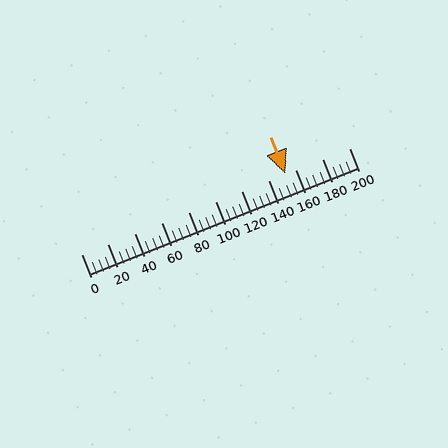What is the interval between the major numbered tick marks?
The major tick marks are spaced 20 units apart.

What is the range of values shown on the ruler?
The ruler shows values from 0 to 200.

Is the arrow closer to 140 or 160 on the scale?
The arrow is closer to 160.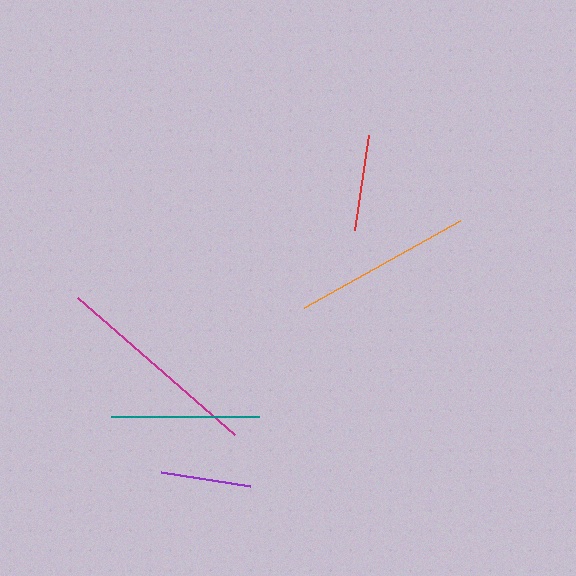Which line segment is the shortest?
The purple line is the shortest at approximately 91 pixels.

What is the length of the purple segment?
The purple segment is approximately 91 pixels long.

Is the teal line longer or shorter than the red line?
The teal line is longer than the red line.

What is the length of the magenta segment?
The magenta segment is approximately 209 pixels long.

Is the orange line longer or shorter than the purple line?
The orange line is longer than the purple line.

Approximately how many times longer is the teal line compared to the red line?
The teal line is approximately 1.5 times the length of the red line.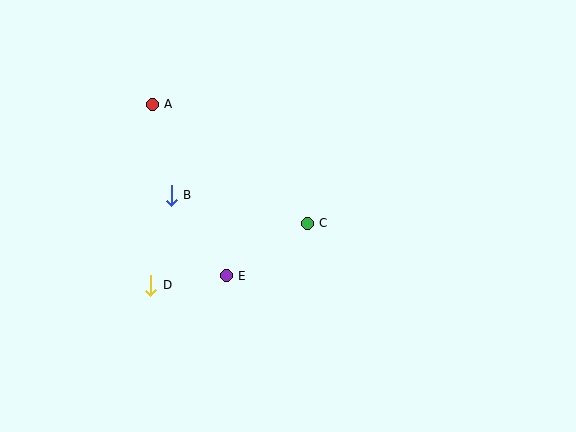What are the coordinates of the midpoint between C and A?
The midpoint between C and A is at (230, 164).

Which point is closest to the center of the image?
Point C at (307, 223) is closest to the center.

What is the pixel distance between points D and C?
The distance between D and C is 168 pixels.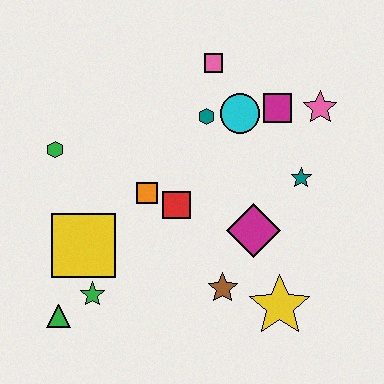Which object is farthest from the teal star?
The green triangle is farthest from the teal star.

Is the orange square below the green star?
No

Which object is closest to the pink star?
The magenta square is closest to the pink star.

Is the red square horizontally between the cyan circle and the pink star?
No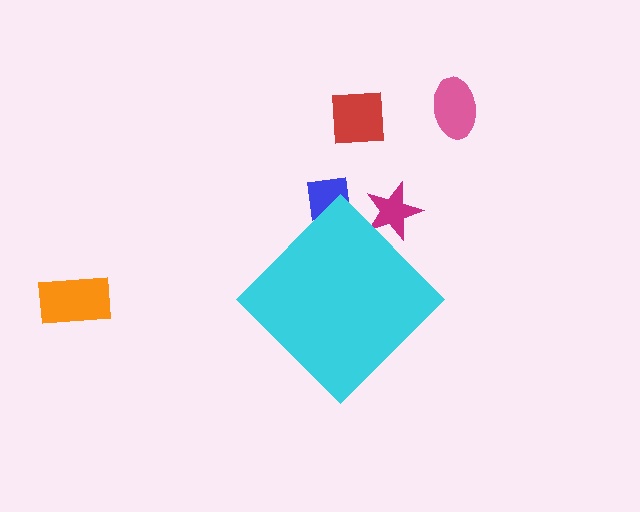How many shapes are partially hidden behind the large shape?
2 shapes are partially hidden.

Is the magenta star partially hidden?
Yes, the magenta star is partially hidden behind the cyan diamond.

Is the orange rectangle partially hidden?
No, the orange rectangle is fully visible.